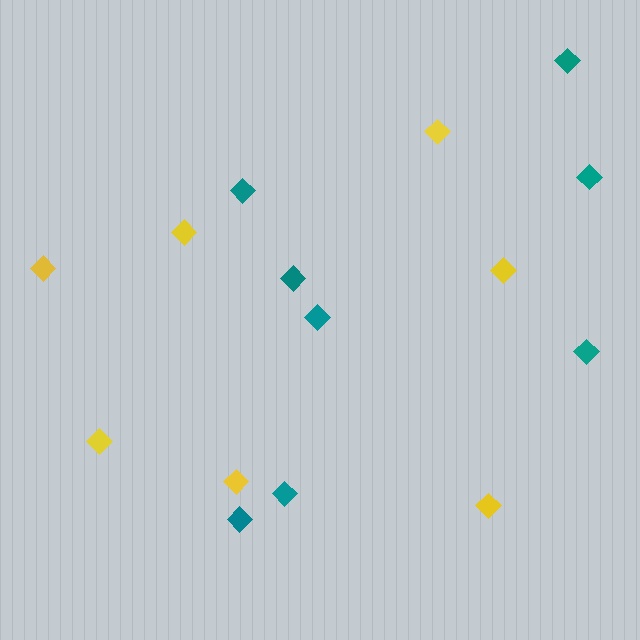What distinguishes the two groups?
There are 2 groups: one group of teal diamonds (8) and one group of yellow diamonds (7).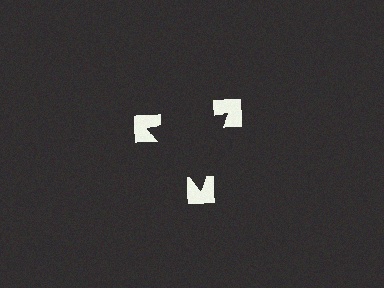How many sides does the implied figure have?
3 sides.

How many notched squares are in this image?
There are 3 — one at each vertex of the illusory triangle.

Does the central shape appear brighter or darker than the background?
It typically appears slightly darker than the background, even though no actual brightness change is drawn.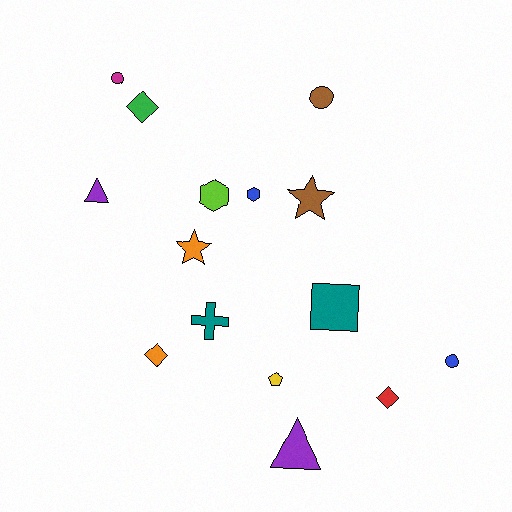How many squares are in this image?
There is 1 square.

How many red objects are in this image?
There is 1 red object.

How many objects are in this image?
There are 15 objects.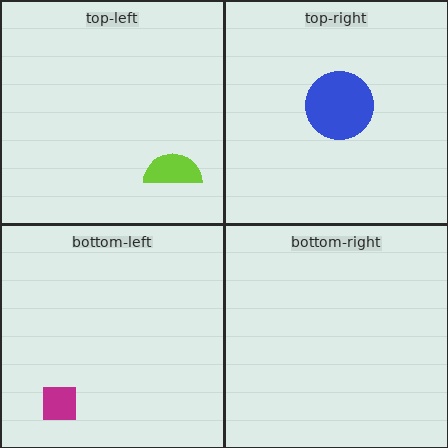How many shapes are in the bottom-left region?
1.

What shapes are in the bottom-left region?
The magenta square.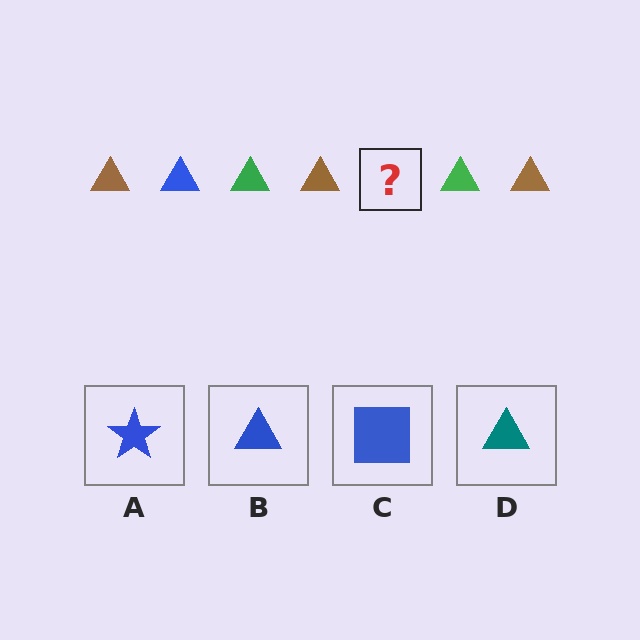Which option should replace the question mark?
Option B.